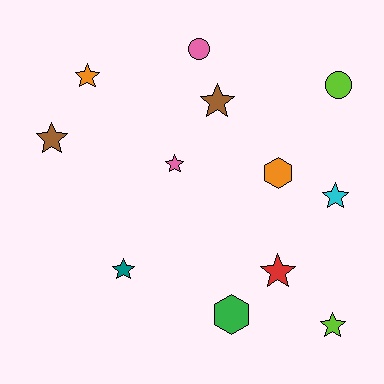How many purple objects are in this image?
There are no purple objects.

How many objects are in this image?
There are 12 objects.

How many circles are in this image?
There are 2 circles.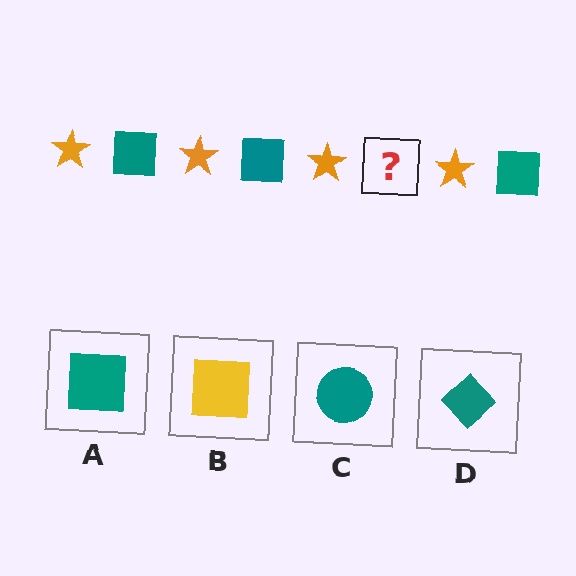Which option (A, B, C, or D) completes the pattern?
A.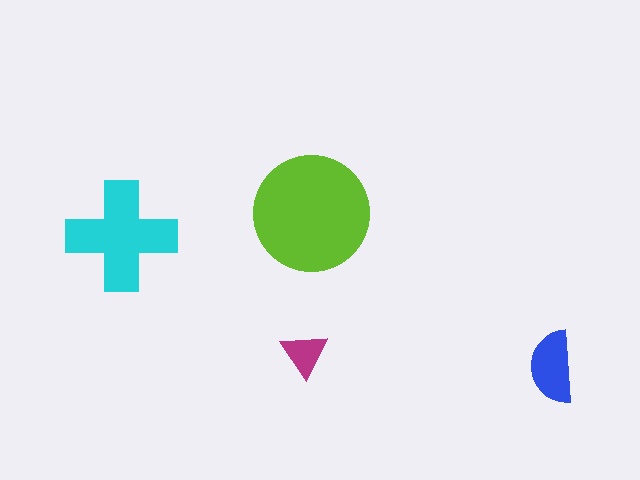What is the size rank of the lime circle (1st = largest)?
1st.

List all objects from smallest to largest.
The magenta triangle, the blue semicircle, the cyan cross, the lime circle.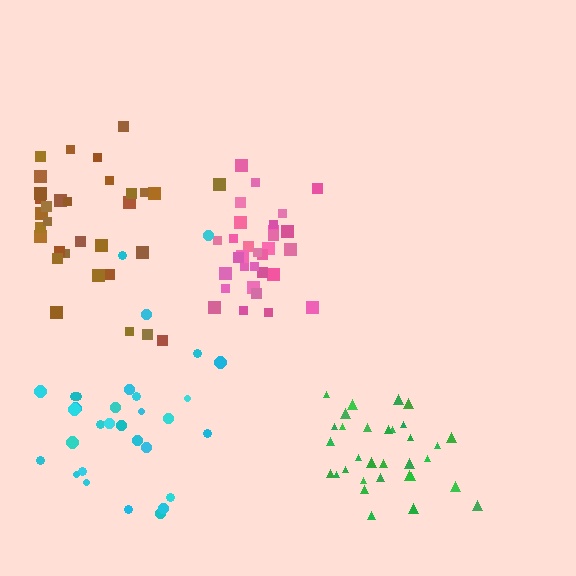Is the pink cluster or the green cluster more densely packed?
Pink.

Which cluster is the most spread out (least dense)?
Brown.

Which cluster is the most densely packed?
Pink.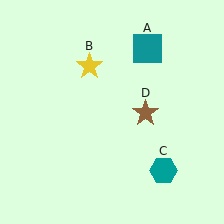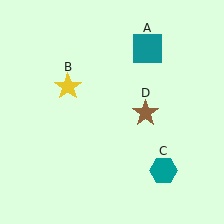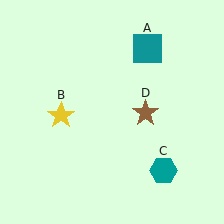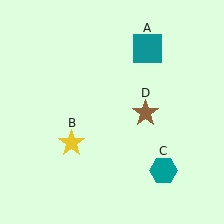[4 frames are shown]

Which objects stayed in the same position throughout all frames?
Teal square (object A) and teal hexagon (object C) and brown star (object D) remained stationary.